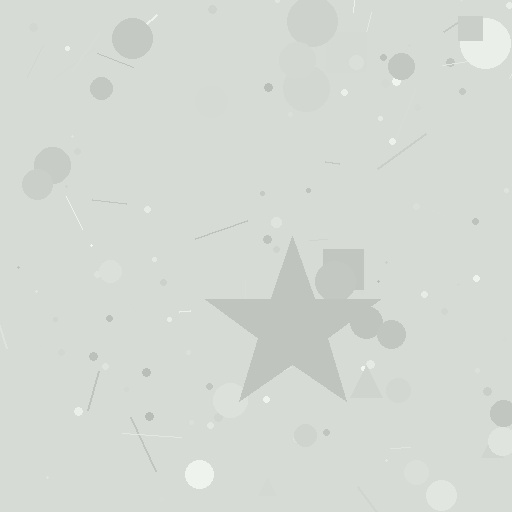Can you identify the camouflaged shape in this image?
The camouflaged shape is a star.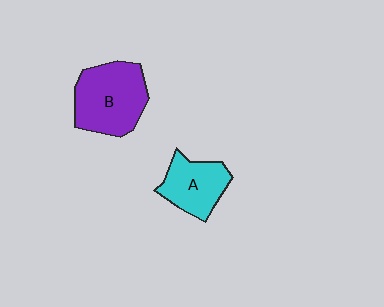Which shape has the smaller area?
Shape A (cyan).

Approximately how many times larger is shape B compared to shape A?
Approximately 1.5 times.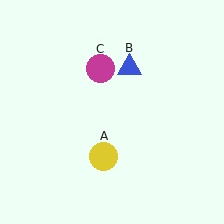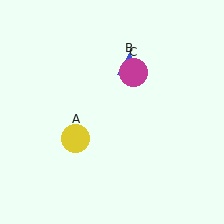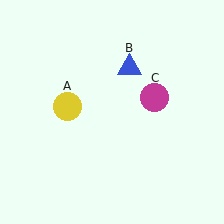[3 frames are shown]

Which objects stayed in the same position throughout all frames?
Blue triangle (object B) remained stationary.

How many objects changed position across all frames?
2 objects changed position: yellow circle (object A), magenta circle (object C).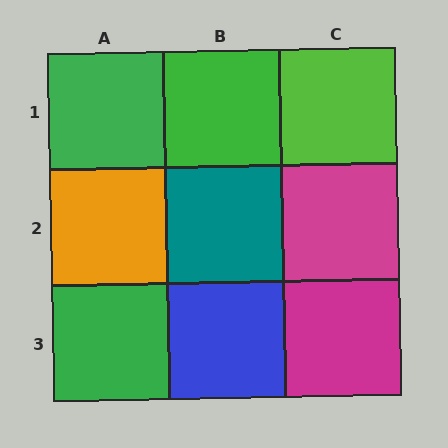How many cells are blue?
1 cell is blue.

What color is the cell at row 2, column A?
Orange.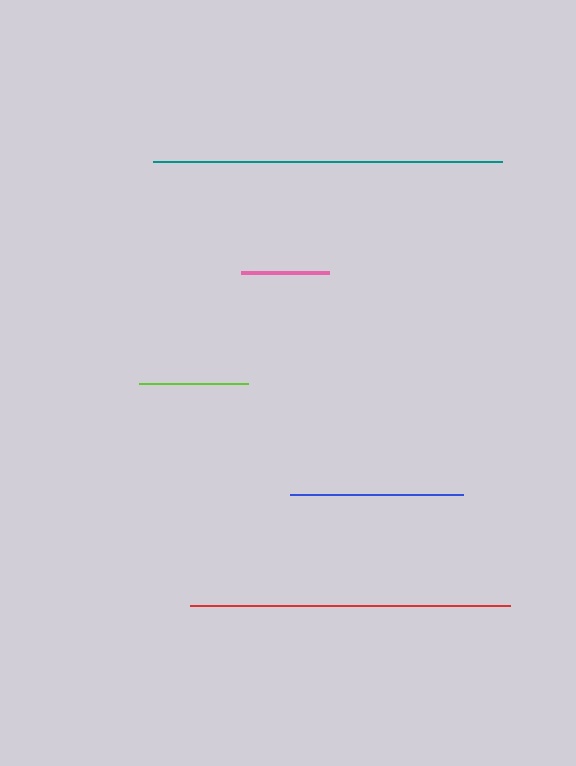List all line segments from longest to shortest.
From longest to shortest: teal, red, blue, lime, pink.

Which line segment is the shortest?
The pink line is the shortest at approximately 88 pixels.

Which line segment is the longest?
The teal line is the longest at approximately 349 pixels.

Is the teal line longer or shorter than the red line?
The teal line is longer than the red line.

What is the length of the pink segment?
The pink segment is approximately 88 pixels long.